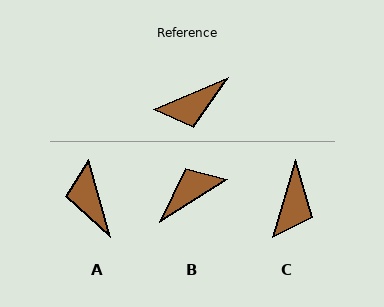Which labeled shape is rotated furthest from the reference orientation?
B, about 171 degrees away.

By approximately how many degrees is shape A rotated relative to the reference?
Approximately 97 degrees clockwise.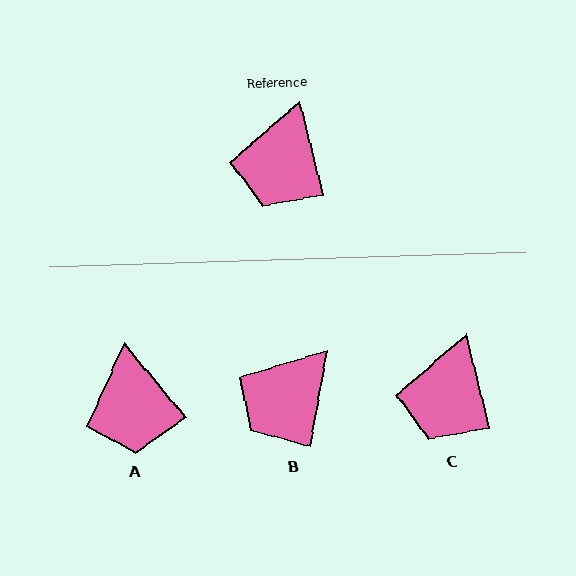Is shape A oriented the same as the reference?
No, it is off by about 25 degrees.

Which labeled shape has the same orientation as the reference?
C.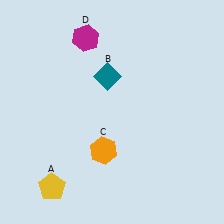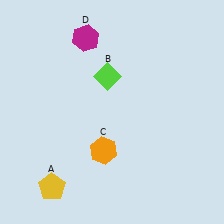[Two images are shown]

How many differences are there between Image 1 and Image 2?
There is 1 difference between the two images.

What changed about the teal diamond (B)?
In Image 1, B is teal. In Image 2, it changed to lime.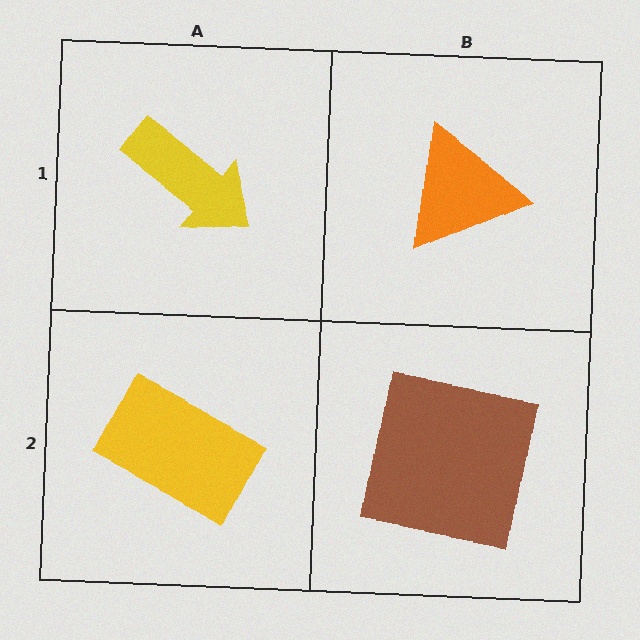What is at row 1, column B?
An orange triangle.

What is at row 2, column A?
A yellow rectangle.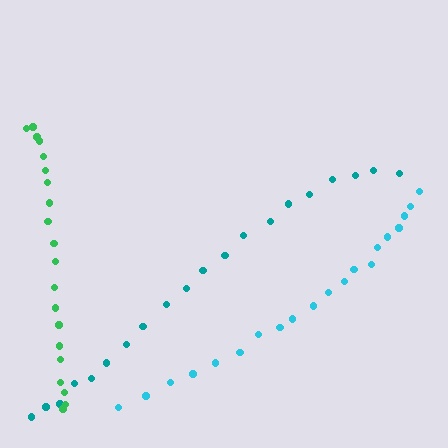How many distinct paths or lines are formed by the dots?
There are 3 distinct paths.